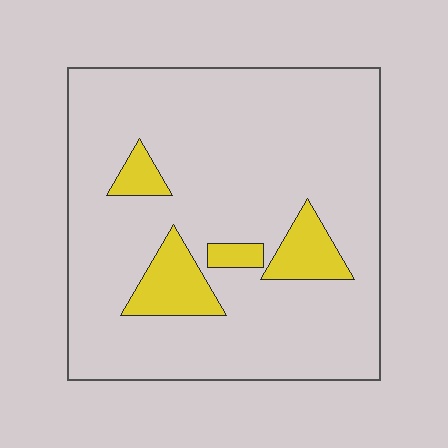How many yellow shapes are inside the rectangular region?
4.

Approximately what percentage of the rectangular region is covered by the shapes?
Approximately 10%.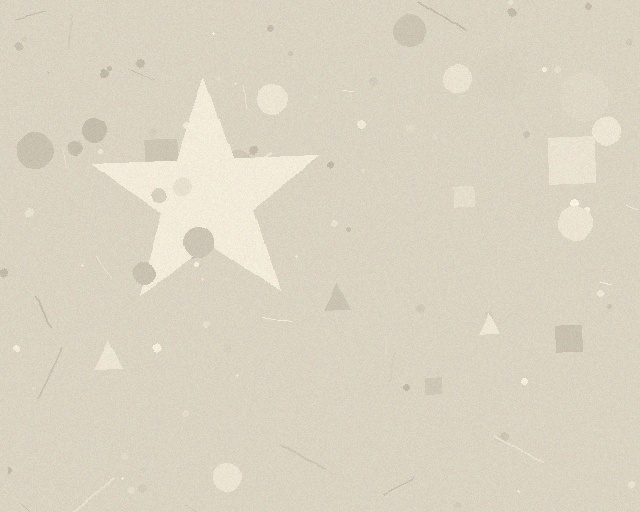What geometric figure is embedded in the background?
A star is embedded in the background.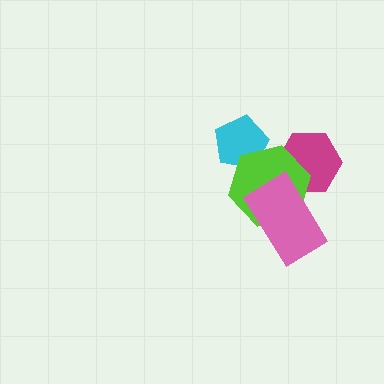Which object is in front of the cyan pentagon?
The lime hexagon is in front of the cyan pentagon.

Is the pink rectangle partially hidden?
No, no other shape covers it.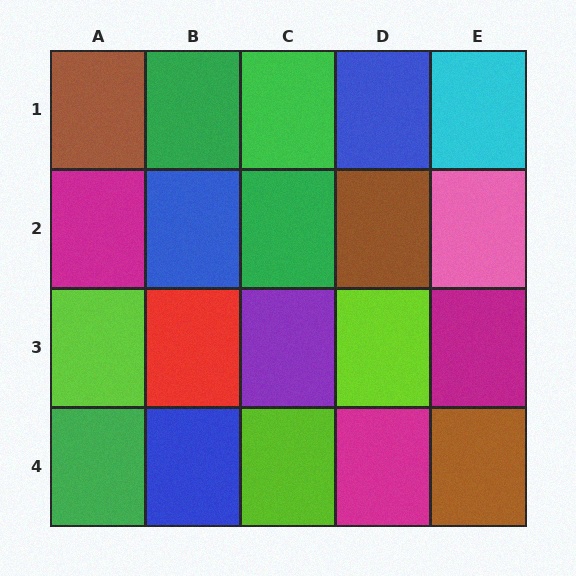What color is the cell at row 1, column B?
Green.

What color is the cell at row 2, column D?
Brown.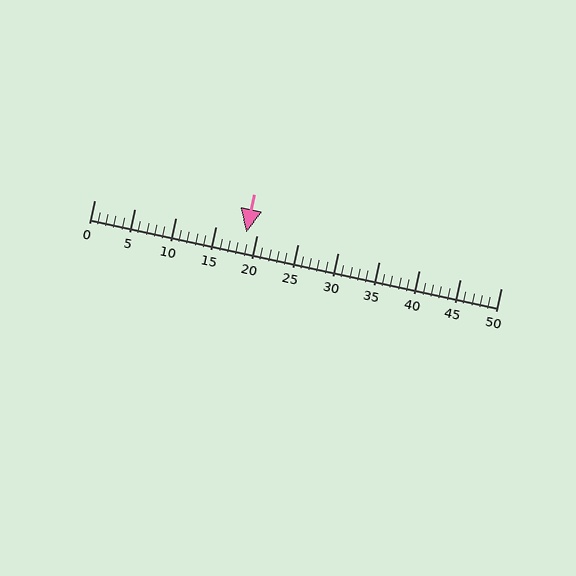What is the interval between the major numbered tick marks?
The major tick marks are spaced 5 units apart.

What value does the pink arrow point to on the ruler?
The pink arrow points to approximately 19.